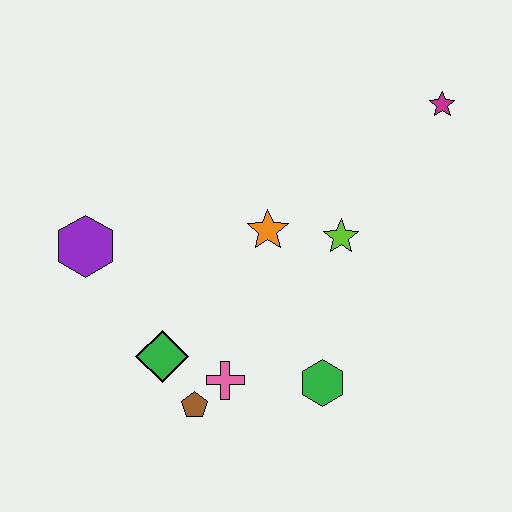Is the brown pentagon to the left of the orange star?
Yes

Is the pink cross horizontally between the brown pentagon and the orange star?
Yes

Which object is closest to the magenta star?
The lime star is closest to the magenta star.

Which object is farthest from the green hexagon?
The magenta star is farthest from the green hexagon.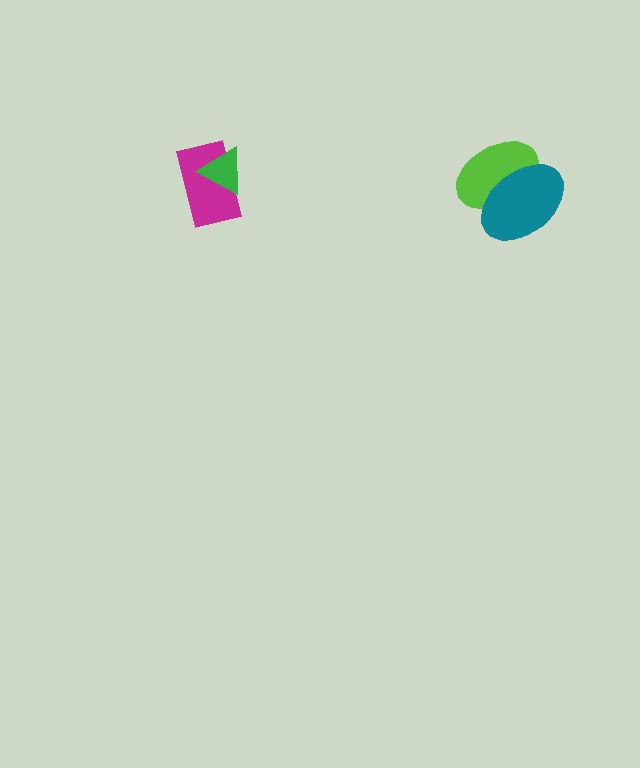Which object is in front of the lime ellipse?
The teal ellipse is in front of the lime ellipse.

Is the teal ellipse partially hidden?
No, no other shape covers it.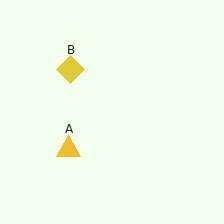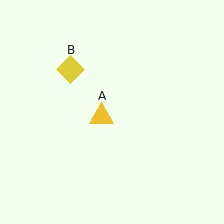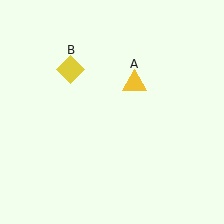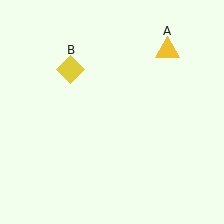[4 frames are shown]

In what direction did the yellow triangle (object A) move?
The yellow triangle (object A) moved up and to the right.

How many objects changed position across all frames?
1 object changed position: yellow triangle (object A).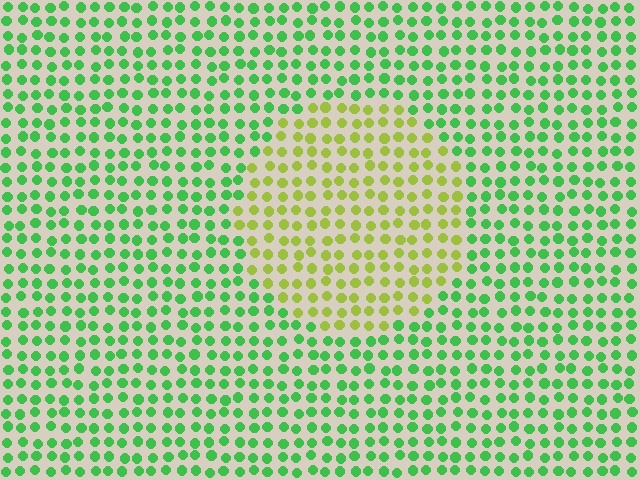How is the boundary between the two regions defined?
The boundary is defined purely by a slight shift in hue (about 50 degrees). Spacing, size, and orientation are identical on both sides.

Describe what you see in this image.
The image is filled with small green elements in a uniform arrangement. A circle-shaped region is visible where the elements are tinted to a slightly different hue, forming a subtle color boundary.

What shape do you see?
I see a circle.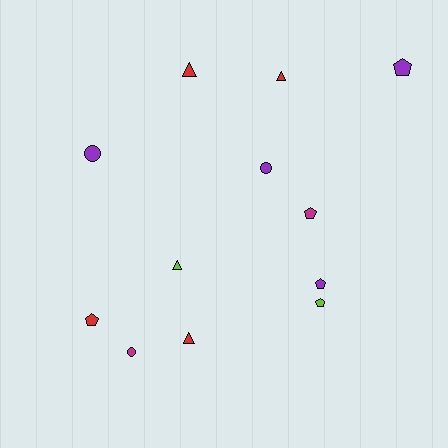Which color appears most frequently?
Red, with 4 objects.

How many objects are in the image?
There are 12 objects.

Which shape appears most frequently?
Pentagon, with 5 objects.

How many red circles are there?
There are no red circles.